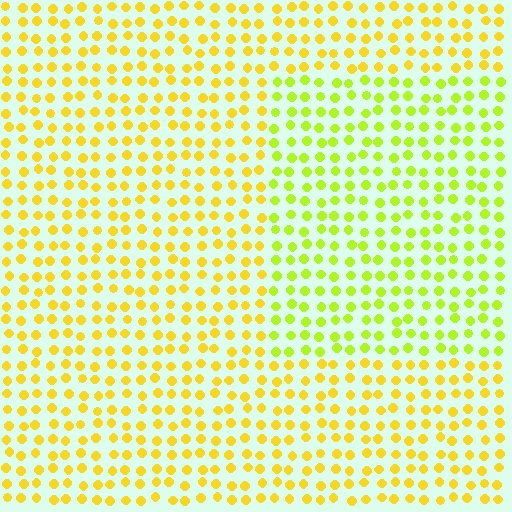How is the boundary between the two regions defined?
The boundary is defined purely by a slight shift in hue (about 29 degrees). Spacing, size, and orientation are identical on both sides.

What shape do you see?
I see a rectangle.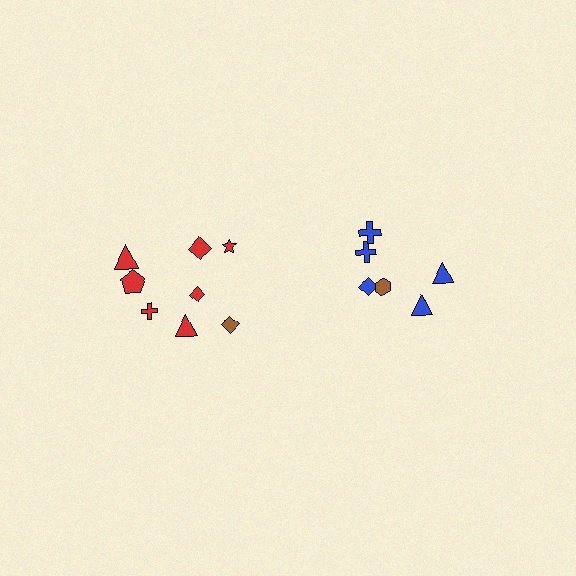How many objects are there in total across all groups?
There are 14 objects.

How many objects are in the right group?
There are 6 objects.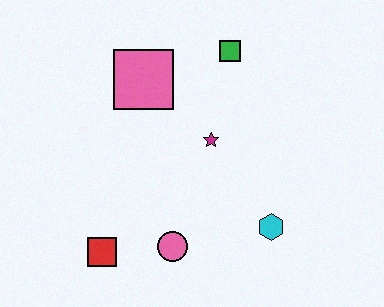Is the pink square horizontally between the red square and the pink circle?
Yes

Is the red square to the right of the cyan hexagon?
No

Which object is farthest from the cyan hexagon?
The pink square is farthest from the cyan hexagon.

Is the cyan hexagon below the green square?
Yes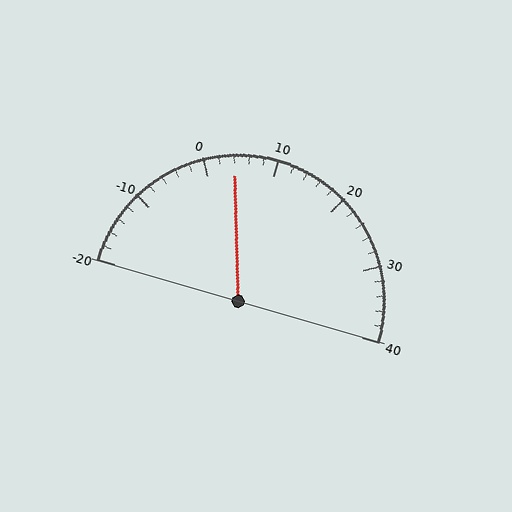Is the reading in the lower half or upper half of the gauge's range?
The reading is in the lower half of the range (-20 to 40).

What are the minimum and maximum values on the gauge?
The gauge ranges from -20 to 40.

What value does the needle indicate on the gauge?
The needle indicates approximately 4.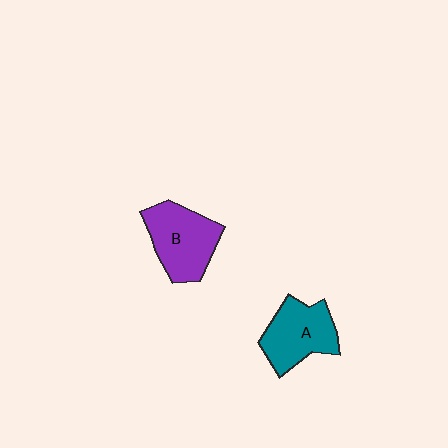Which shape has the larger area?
Shape B (purple).